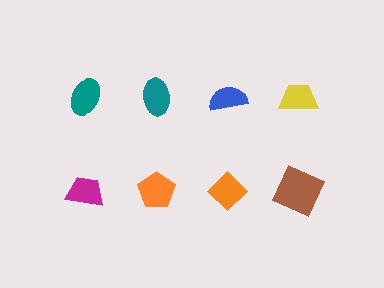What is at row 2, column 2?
An orange pentagon.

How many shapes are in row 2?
4 shapes.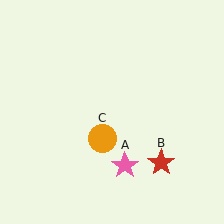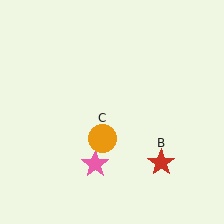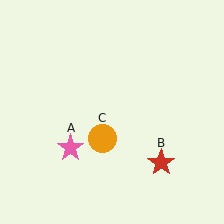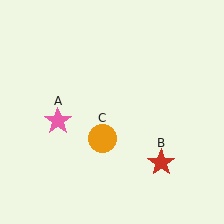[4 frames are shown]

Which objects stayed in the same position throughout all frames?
Red star (object B) and orange circle (object C) remained stationary.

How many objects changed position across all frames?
1 object changed position: pink star (object A).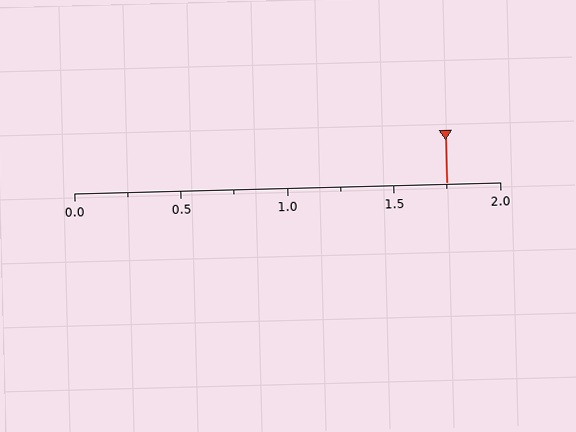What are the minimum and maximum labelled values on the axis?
The axis runs from 0.0 to 2.0.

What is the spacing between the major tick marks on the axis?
The major ticks are spaced 0.5 apart.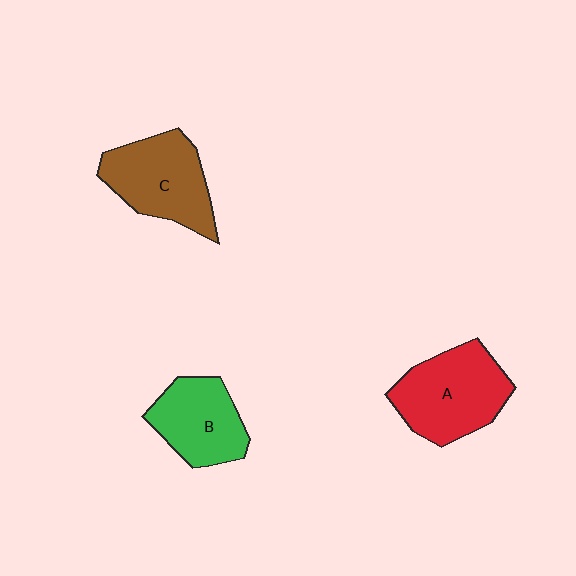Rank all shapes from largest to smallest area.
From largest to smallest: A (red), C (brown), B (green).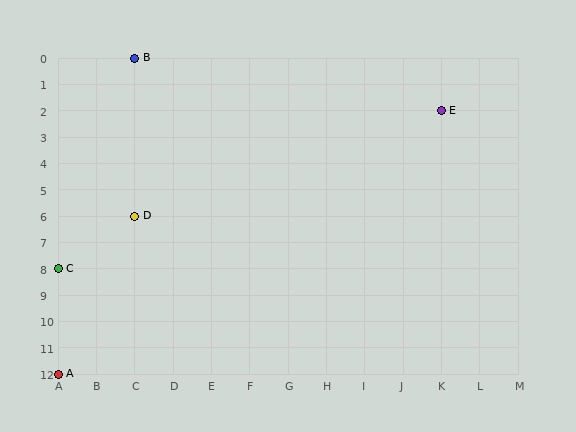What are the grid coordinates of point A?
Point A is at grid coordinates (A, 12).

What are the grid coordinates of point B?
Point B is at grid coordinates (C, 0).